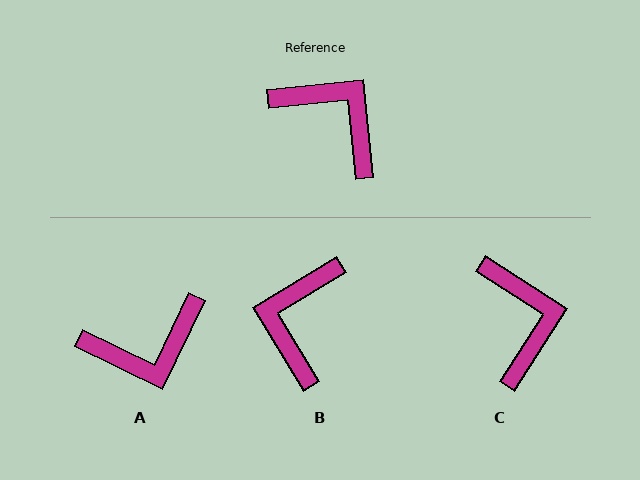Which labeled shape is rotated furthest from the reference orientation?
A, about 122 degrees away.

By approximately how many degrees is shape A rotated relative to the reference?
Approximately 122 degrees clockwise.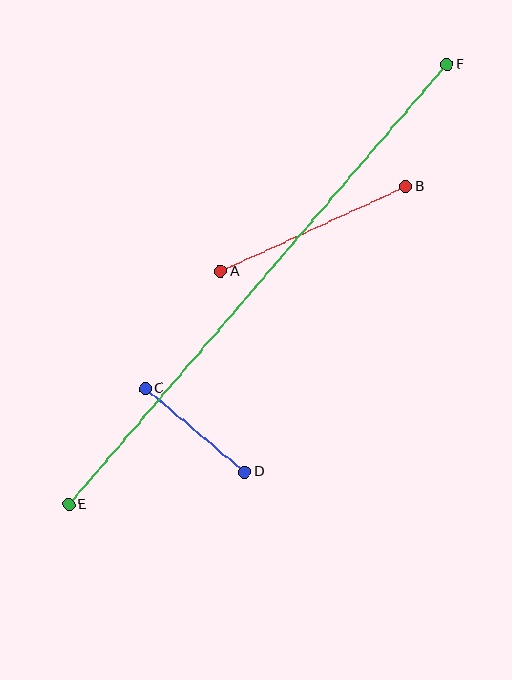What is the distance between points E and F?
The distance is approximately 580 pixels.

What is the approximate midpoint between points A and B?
The midpoint is at approximately (313, 229) pixels.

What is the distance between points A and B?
The distance is approximately 204 pixels.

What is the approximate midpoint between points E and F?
The midpoint is at approximately (258, 284) pixels.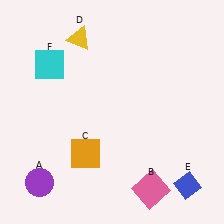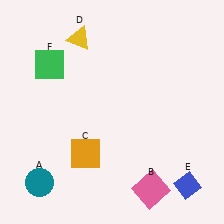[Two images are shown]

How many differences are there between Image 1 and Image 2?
There are 2 differences between the two images.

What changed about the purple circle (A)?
In Image 1, A is purple. In Image 2, it changed to teal.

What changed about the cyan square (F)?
In Image 1, F is cyan. In Image 2, it changed to green.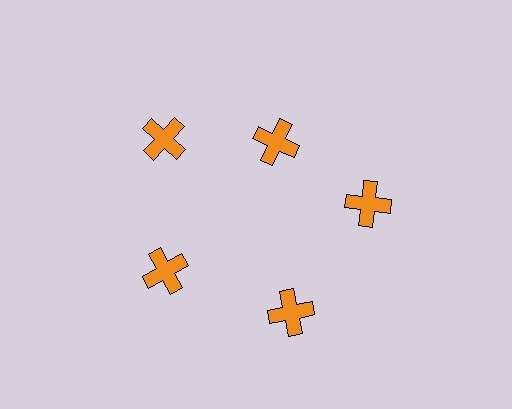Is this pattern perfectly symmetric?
No. The 5 orange crosses are arranged in a ring, but one element near the 1 o'clock position is pulled inward toward the center, breaking the 5-fold rotational symmetry.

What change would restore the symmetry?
The symmetry would be restored by moving it outward, back onto the ring so that all 5 crosses sit at equal angles and equal distance from the center.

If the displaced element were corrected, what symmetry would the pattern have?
It would have 5-fold rotational symmetry — the pattern would map onto itself every 72 degrees.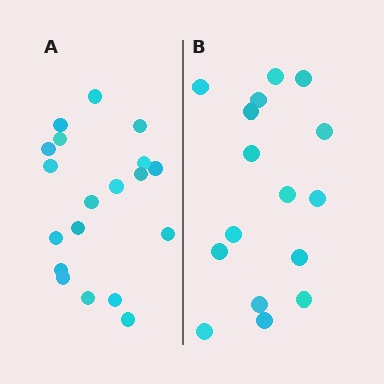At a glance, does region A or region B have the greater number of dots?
Region A (the left region) has more dots.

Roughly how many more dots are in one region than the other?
Region A has just a few more — roughly 2 or 3 more dots than region B.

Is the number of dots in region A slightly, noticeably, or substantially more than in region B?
Region A has only slightly more — the two regions are fairly close. The ratio is roughly 1.2 to 1.